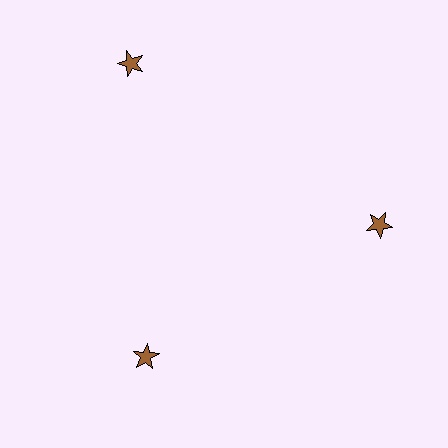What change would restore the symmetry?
The symmetry would be restored by moving it inward, back onto the ring so that all 3 stars sit at equal angles and equal distance from the center.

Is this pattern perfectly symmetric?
No. The 3 brown stars are arranged in a ring, but one element near the 11 o'clock position is pushed outward from the center, breaking the 3-fold rotational symmetry.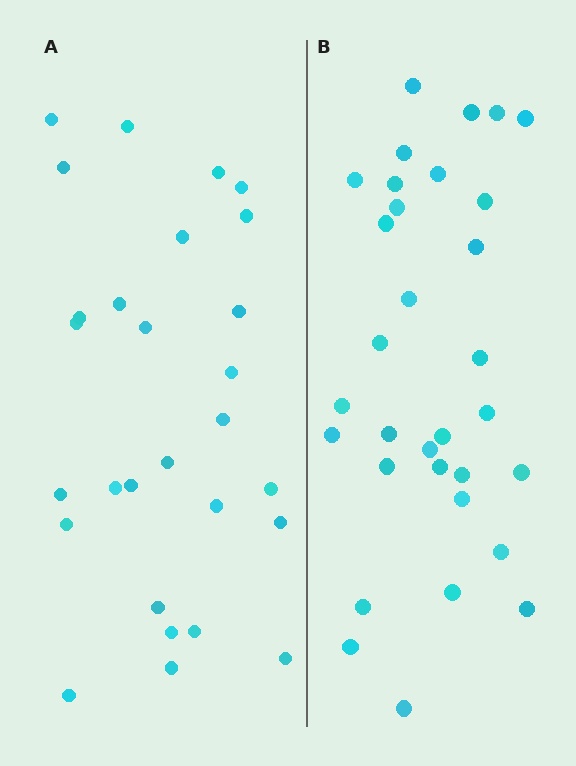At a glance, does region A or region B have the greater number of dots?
Region B (the right region) has more dots.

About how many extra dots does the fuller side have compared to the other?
Region B has about 4 more dots than region A.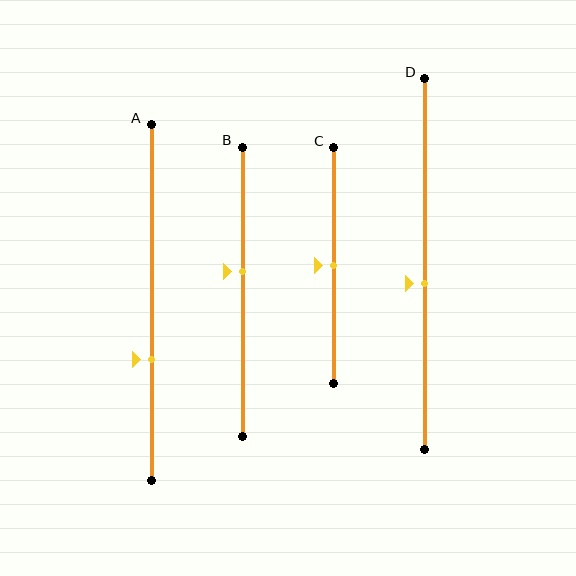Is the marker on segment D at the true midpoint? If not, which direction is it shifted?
No, the marker on segment D is shifted downward by about 5% of the segment length.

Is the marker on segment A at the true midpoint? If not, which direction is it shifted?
No, the marker on segment A is shifted downward by about 16% of the segment length.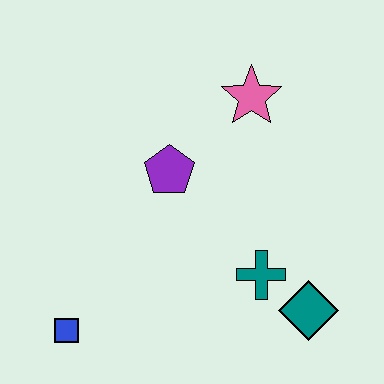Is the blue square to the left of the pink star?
Yes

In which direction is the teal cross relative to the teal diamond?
The teal cross is to the left of the teal diamond.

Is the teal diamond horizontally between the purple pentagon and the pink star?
No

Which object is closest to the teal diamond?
The teal cross is closest to the teal diamond.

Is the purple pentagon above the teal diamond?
Yes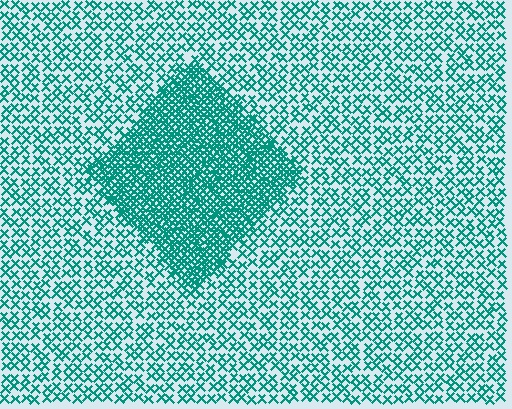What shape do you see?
I see a diamond.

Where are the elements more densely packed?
The elements are more densely packed inside the diamond boundary.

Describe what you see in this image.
The image contains small teal elements arranged at two different densities. A diamond-shaped region is visible where the elements are more densely packed than the surrounding area.